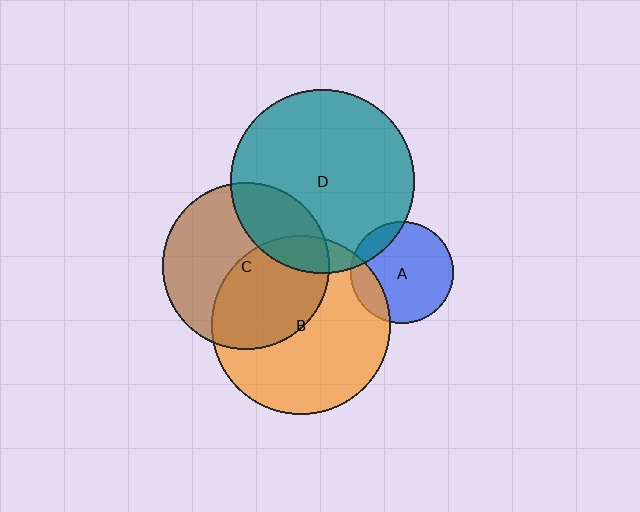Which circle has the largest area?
Circle D (teal).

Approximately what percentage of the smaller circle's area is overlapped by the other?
Approximately 25%.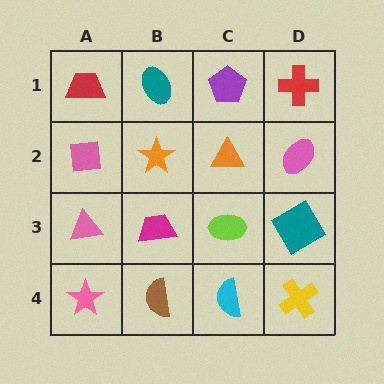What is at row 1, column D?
A red cross.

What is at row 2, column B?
An orange star.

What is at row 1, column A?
A red trapezoid.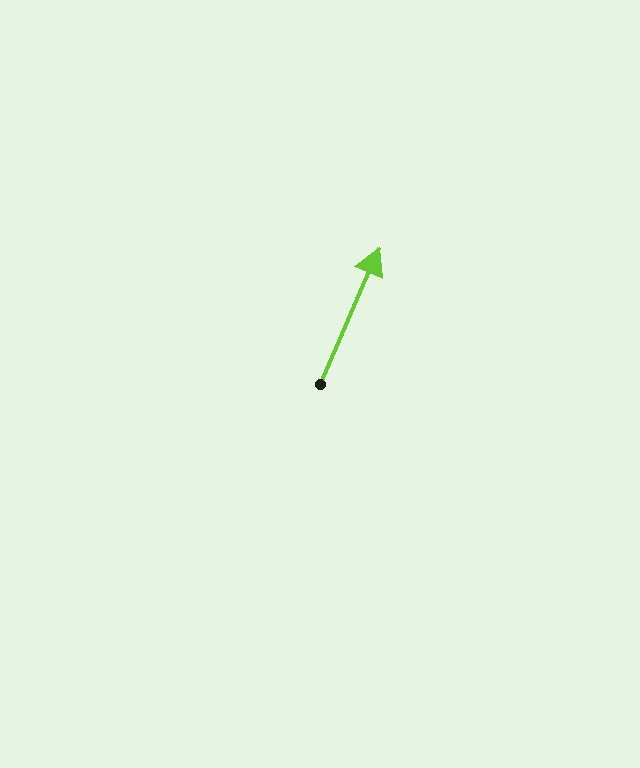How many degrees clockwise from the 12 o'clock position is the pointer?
Approximately 23 degrees.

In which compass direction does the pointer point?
Northeast.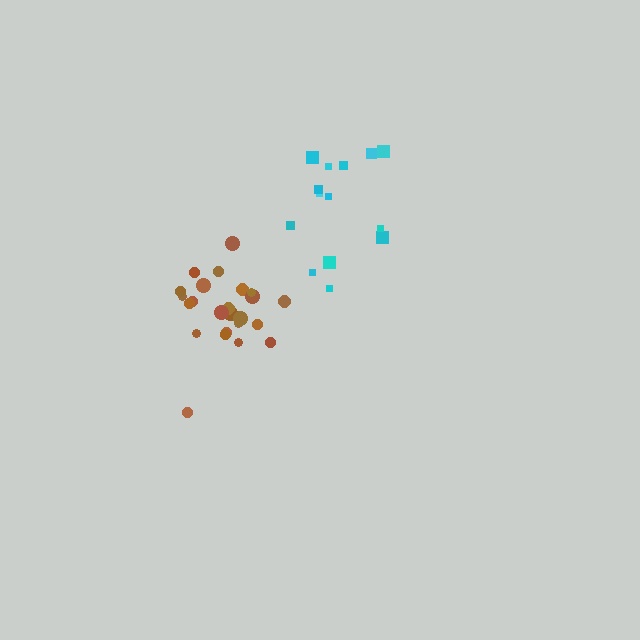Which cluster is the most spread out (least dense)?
Cyan.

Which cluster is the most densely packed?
Brown.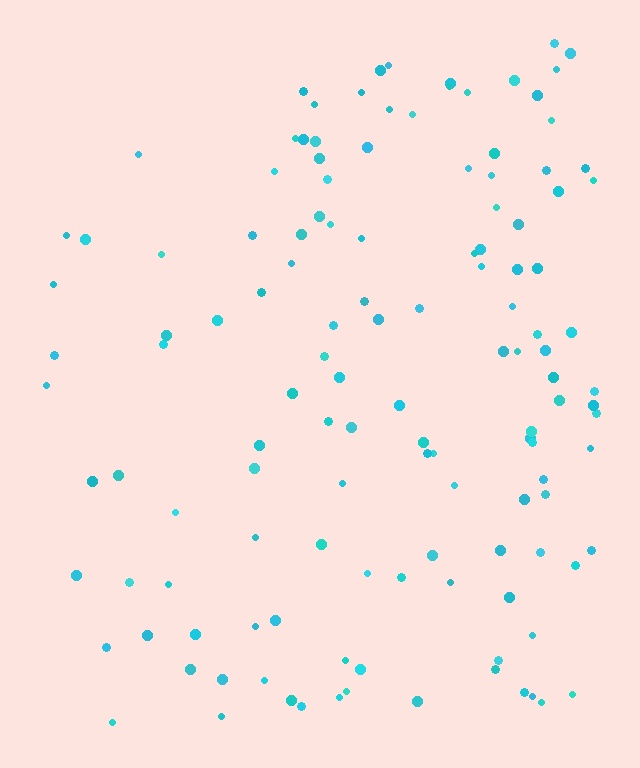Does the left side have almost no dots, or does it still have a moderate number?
Still a moderate number, just noticeably fewer than the right.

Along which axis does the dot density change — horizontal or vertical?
Horizontal.